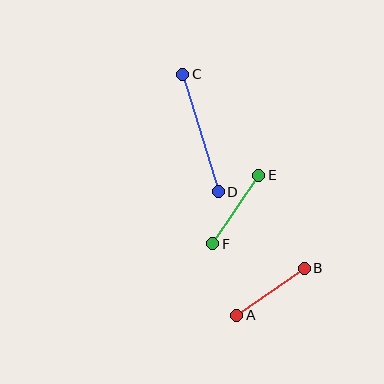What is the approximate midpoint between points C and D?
The midpoint is at approximately (200, 133) pixels.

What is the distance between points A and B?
The distance is approximately 82 pixels.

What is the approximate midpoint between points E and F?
The midpoint is at approximately (236, 209) pixels.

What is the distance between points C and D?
The distance is approximately 123 pixels.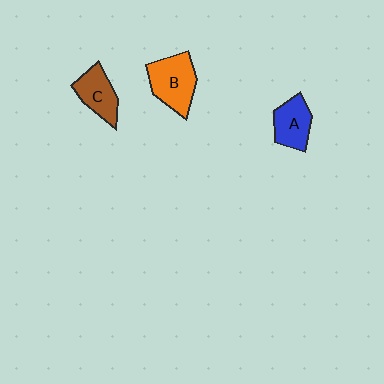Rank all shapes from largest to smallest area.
From largest to smallest: B (orange), C (brown), A (blue).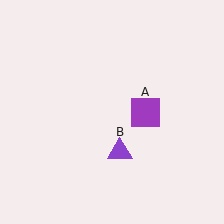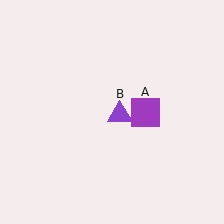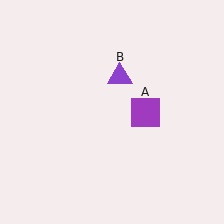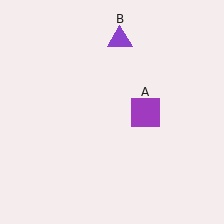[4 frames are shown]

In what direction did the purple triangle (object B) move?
The purple triangle (object B) moved up.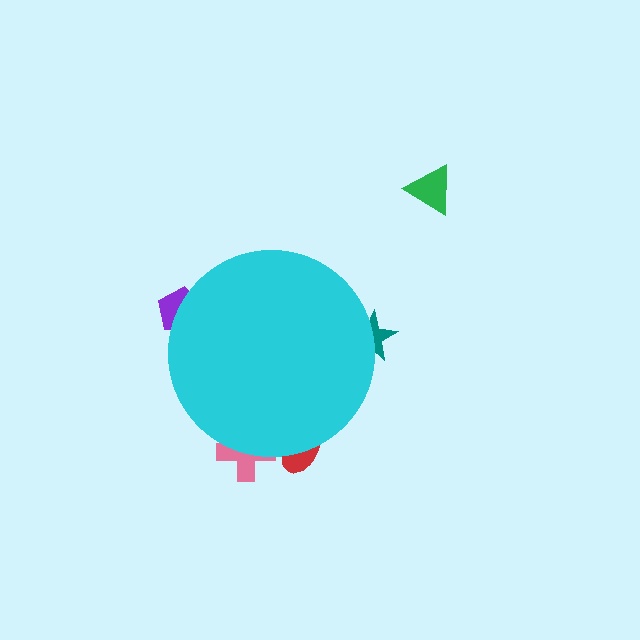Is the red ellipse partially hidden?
Yes, the red ellipse is partially hidden behind the cyan circle.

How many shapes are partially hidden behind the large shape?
4 shapes are partially hidden.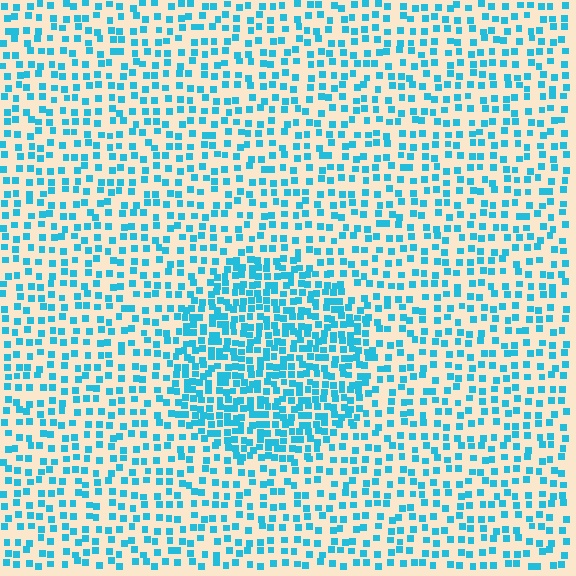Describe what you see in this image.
The image contains small cyan elements arranged at two different densities. A circle-shaped region is visible where the elements are more densely packed than the surrounding area.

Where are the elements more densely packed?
The elements are more densely packed inside the circle boundary.